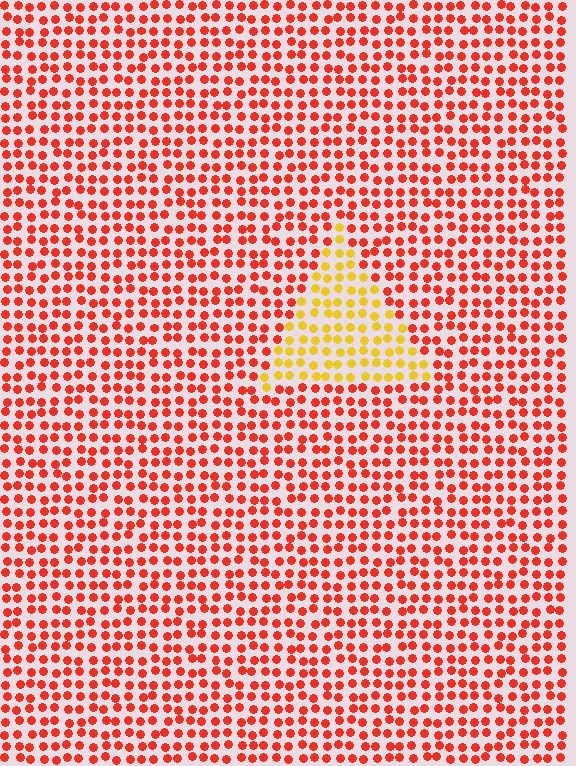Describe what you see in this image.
The image is filled with small red elements in a uniform arrangement. A triangle-shaped region is visible where the elements are tinted to a slightly different hue, forming a subtle color boundary.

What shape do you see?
I see a triangle.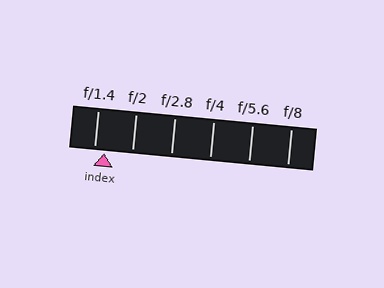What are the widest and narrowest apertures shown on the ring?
The widest aperture shown is f/1.4 and the narrowest is f/8.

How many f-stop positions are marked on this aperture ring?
There are 6 f-stop positions marked.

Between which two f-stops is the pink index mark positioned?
The index mark is between f/1.4 and f/2.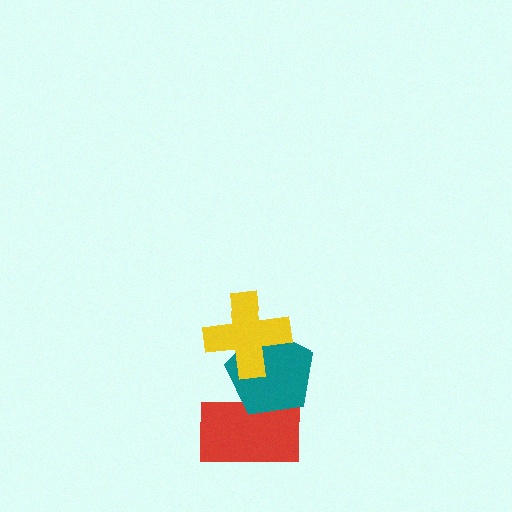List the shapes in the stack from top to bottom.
From top to bottom: the yellow cross, the teal pentagon, the red rectangle.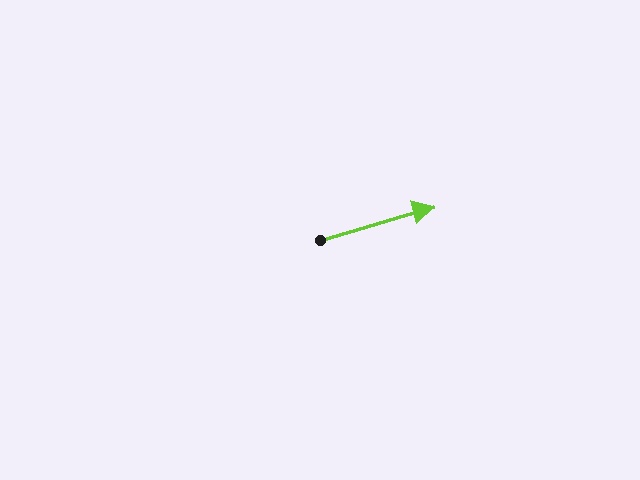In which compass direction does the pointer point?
East.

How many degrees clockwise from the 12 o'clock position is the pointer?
Approximately 74 degrees.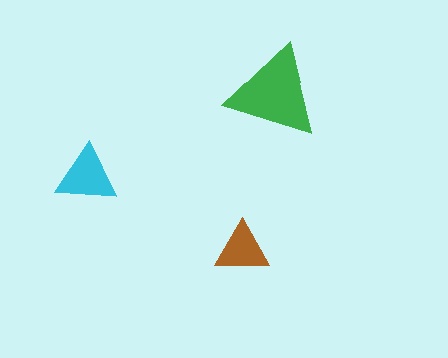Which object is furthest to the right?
The green triangle is rightmost.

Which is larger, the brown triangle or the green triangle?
The green one.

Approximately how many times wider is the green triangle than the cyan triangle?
About 1.5 times wider.